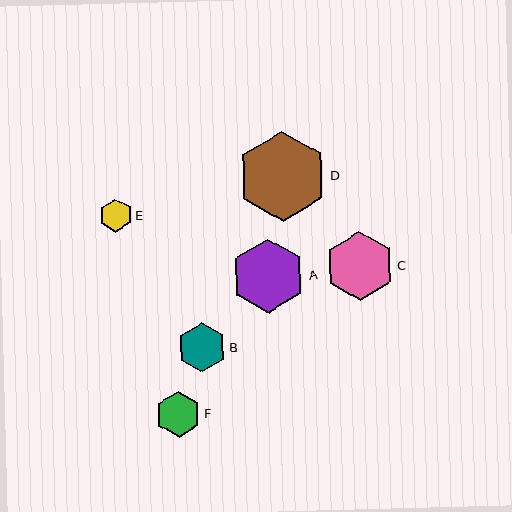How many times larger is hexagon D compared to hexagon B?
Hexagon D is approximately 1.8 times the size of hexagon B.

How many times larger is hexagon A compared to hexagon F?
Hexagon A is approximately 1.6 times the size of hexagon F.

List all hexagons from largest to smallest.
From largest to smallest: D, A, C, B, F, E.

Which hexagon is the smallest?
Hexagon E is the smallest with a size of approximately 33 pixels.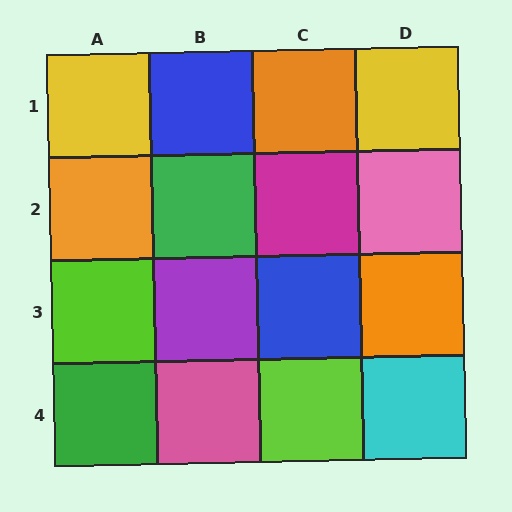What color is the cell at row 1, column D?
Yellow.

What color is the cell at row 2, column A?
Orange.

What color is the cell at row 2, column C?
Magenta.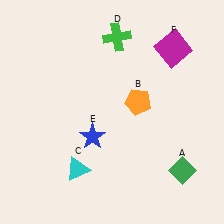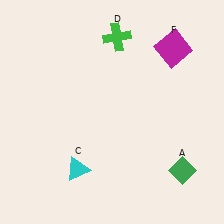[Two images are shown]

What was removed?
The orange pentagon (B), the blue star (E) were removed in Image 2.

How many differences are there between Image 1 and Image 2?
There are 2 differences between the two images.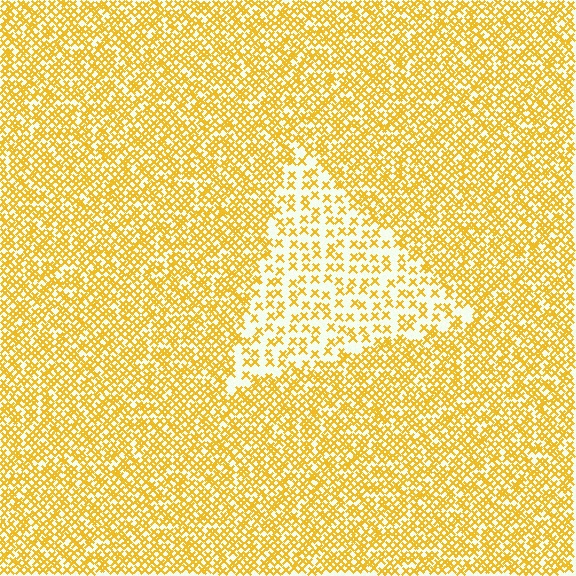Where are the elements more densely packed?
The elements are more densely packed outside the triangle boundary.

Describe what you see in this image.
The image contains small yellow elements arranged at two different densities. A triangle-shaped region is visible where the elements are less densely packed than the surrounding area.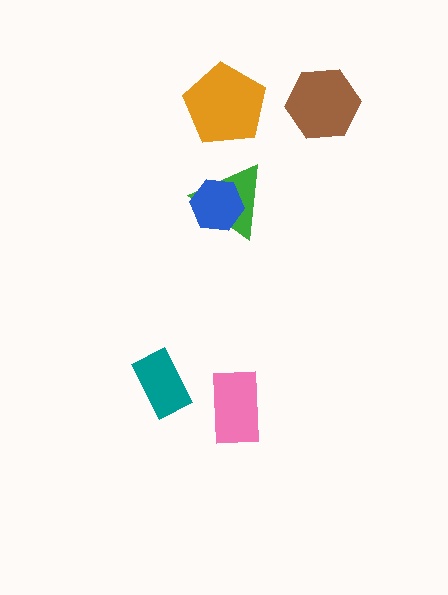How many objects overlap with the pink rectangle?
0 objects overlap with the pink rectangle.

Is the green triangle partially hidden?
Yes, it is partially covered by another shape.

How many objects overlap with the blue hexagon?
1 object overlaps with the blue hexagon.